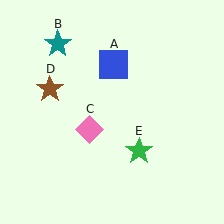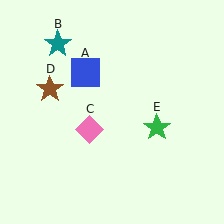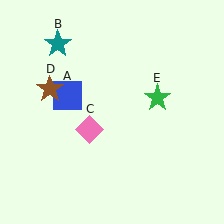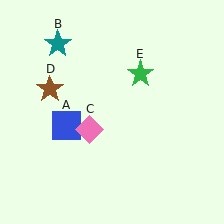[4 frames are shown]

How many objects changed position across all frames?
2 objects changed position: blue square (object A), green star (object E).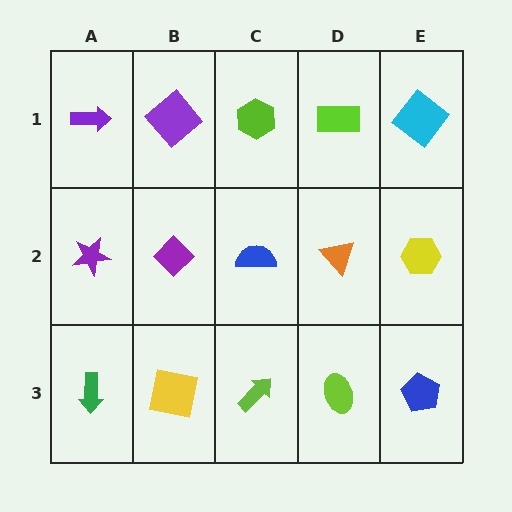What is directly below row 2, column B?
A yellow square.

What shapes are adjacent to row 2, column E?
A cyan diamond (row 1, column E), a blue pentagon (row 3, column E), an orange triangle (row 2, column D).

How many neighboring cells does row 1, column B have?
3.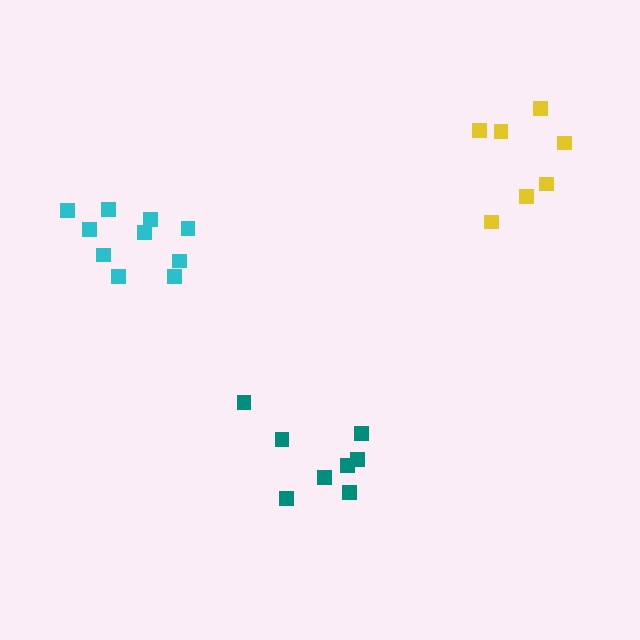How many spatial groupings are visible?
There are 3 spatial groupings.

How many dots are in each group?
Group 1: 10 dots, Group 2: 8 dots, Group 3: 7 dots (25 total).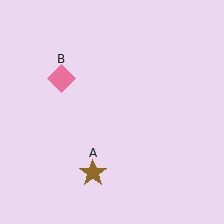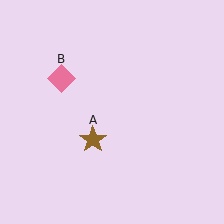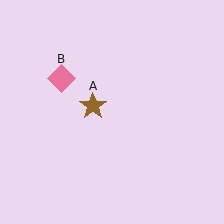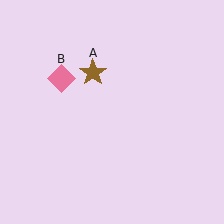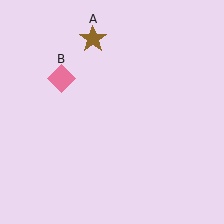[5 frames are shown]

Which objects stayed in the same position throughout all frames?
Pink diamond (object B) remained stationary.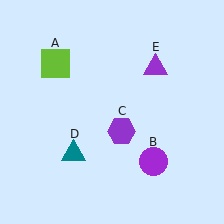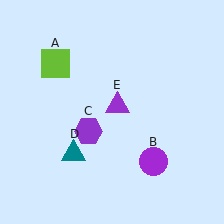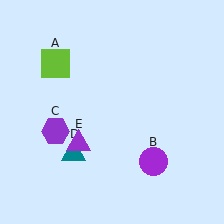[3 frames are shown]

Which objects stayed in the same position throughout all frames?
Lime square (object A) and purple circle (object B) and teal triangle (object D) remained stationary.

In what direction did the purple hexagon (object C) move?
The purple hexagon (object C) moved left.